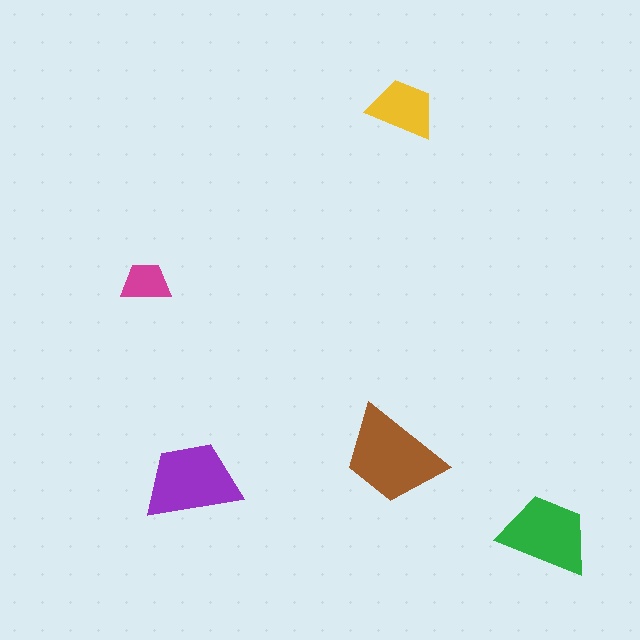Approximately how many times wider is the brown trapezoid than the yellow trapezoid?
About 1.5 times wider.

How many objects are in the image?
There are 5 objects in the image.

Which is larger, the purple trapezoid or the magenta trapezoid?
The purple one.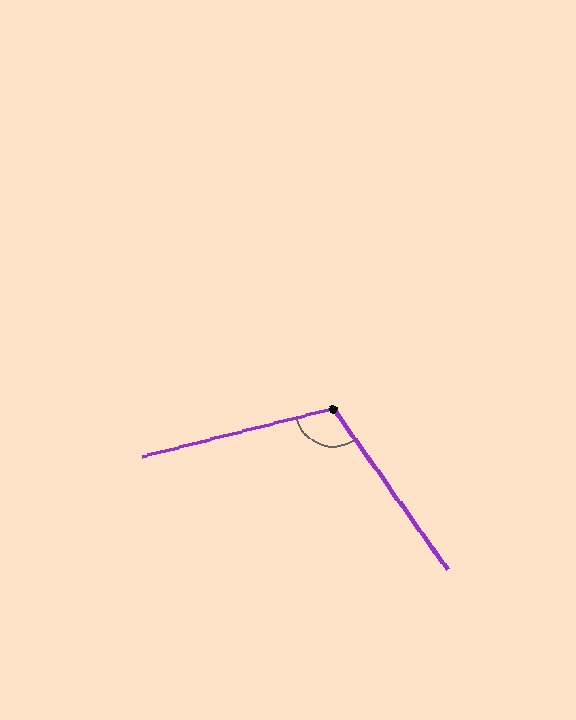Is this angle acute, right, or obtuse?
It is obtuse.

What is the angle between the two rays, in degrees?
Approximately 111 degrees.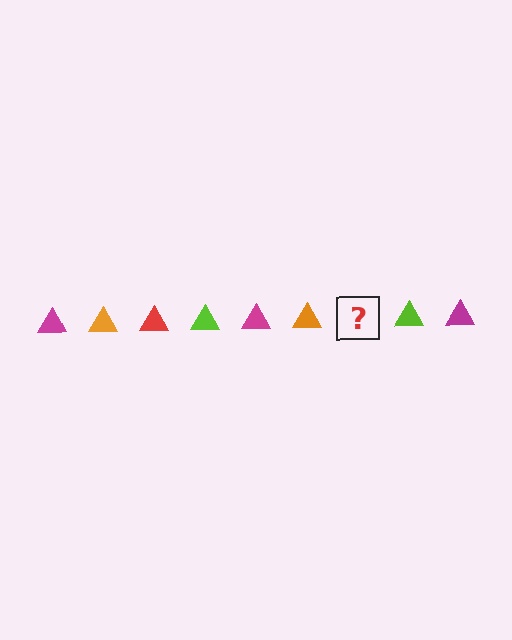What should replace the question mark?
The question mark should be replaced with a red triangle.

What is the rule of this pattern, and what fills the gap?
The rule is that the pattern cycles through magenta, orange, red, lime triangles. The gap should be filled with a red triangle.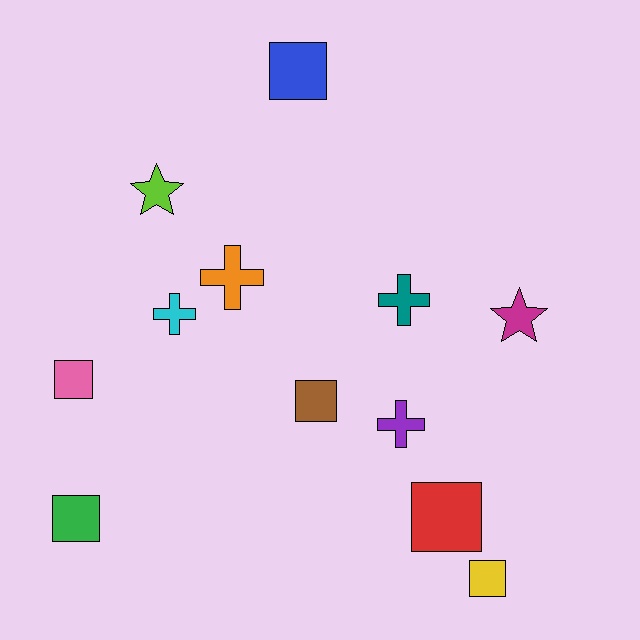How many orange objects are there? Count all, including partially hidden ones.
There is 1 orange object.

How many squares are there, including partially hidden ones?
There are 6 squares.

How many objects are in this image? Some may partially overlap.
There are 12 objects.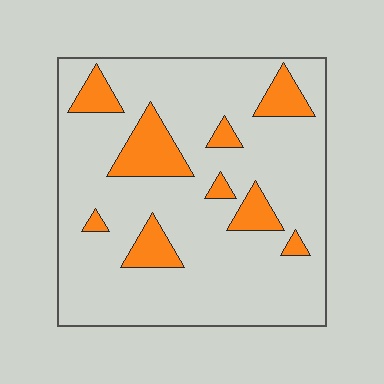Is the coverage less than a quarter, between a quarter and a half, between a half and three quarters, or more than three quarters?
Less than a quarter.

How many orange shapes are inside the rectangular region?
9.